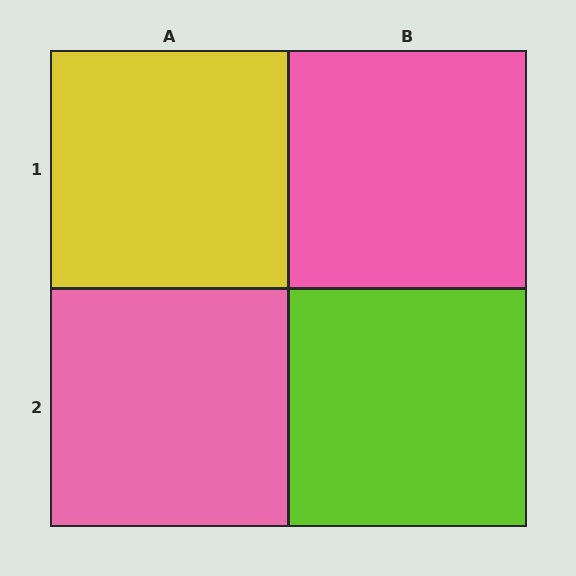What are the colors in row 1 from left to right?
Yellow, pink.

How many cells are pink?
2 cells are pink.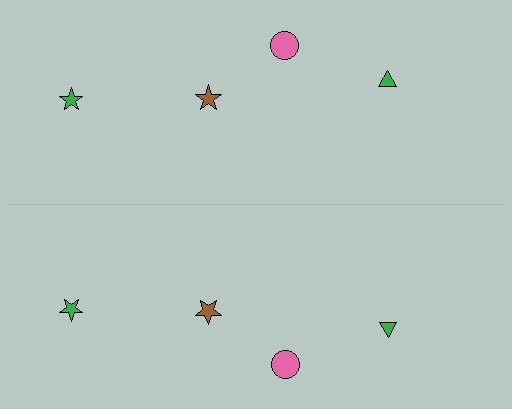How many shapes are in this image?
There are 8 shapes in this image.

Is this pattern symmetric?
Yes, this pattern has bilateral (reflection) symmetry.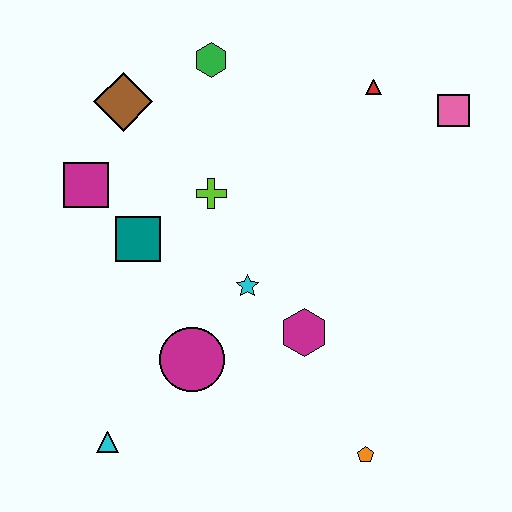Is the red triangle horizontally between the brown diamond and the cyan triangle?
No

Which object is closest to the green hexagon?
The brown diamond is closest to the green hexagon.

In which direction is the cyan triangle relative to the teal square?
The cyan triangle is below the teal square.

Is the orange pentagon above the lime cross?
No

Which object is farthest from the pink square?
The cyan triangle is farthest from the pink square.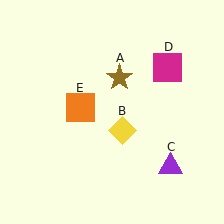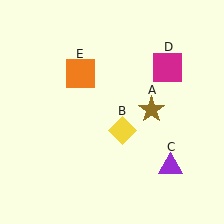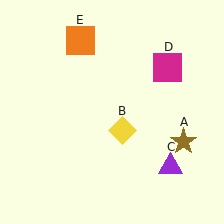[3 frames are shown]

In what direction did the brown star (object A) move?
The brown star (object A) moved down and to the right.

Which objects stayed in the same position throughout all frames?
Yellow diamond (object B) and purple triangle (object C) and magenta square (object D) remained stationary.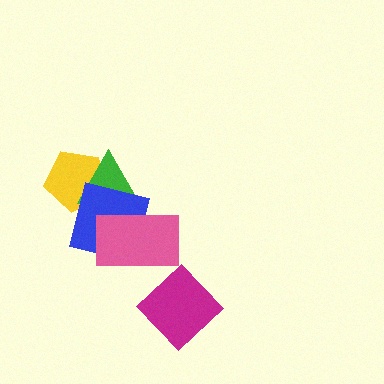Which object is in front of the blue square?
The pink rectangle is in front of the blue square.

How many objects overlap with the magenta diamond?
0 objects overlap with the magenta diamond.